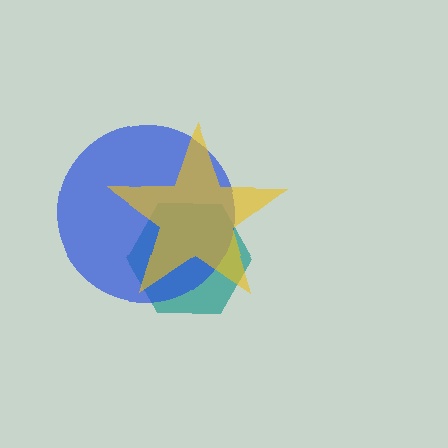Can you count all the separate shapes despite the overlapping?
Yes, there are 3 separate shapes.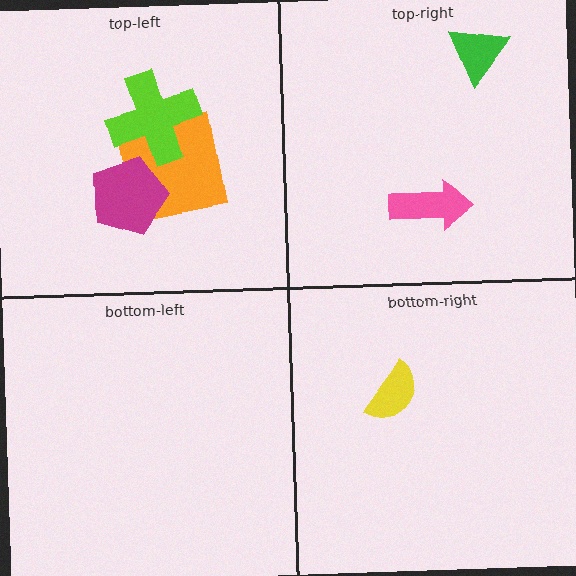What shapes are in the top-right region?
The pink arrow, the green triangle.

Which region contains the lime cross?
The top-left region.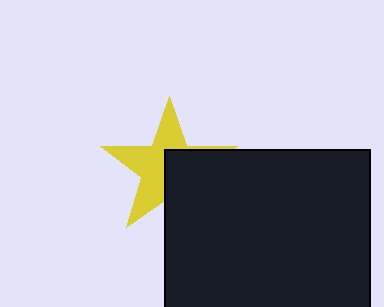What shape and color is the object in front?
The object in front is a black square.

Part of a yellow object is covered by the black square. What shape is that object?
It is a star.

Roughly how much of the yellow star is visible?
About half of it is visible (roughly 57%).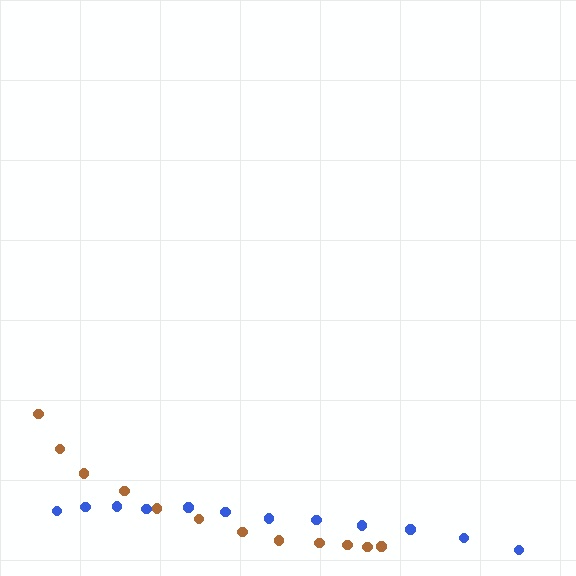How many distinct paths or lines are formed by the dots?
There are 2 distinct paths.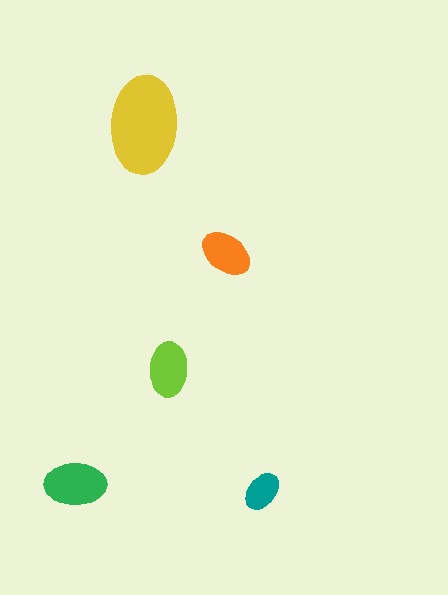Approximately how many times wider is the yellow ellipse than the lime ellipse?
About 2 times wider.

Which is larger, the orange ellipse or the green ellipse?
The green one.